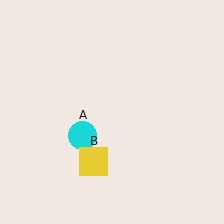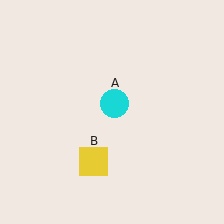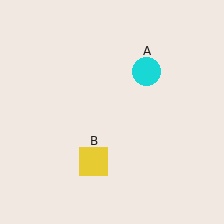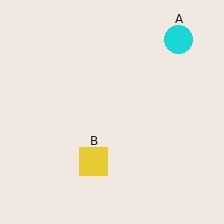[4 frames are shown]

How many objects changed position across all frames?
1 object changed position: cyan circle (object A).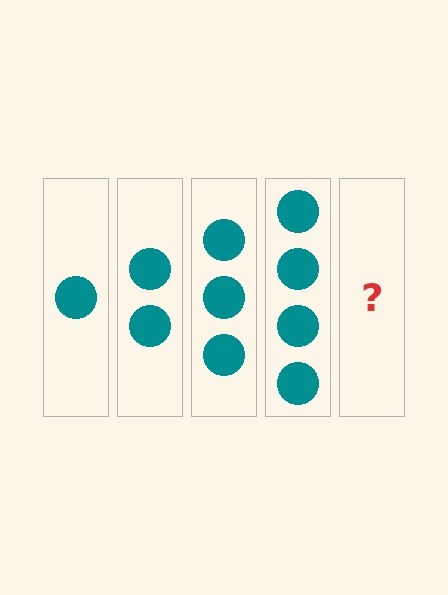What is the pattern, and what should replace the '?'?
The pattern is that each step adds one more circle. The '?' should be 5 circles.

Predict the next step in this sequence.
The next step is 5 circles.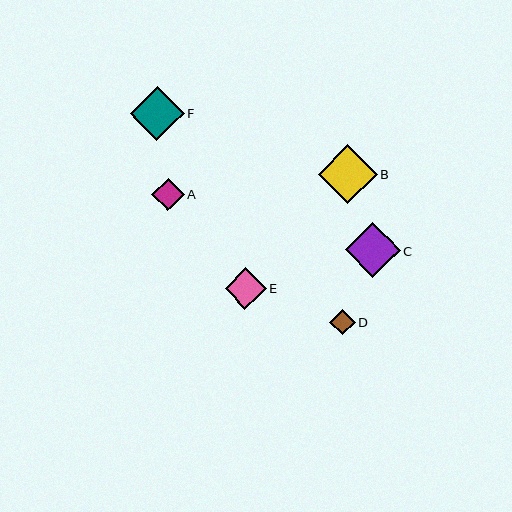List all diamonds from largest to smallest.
From largest to smallest: B, C, F, E, A, D.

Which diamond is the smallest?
Diamond D is the smallest with a size of approximately 25 pixels.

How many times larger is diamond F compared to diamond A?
Diamond F is approximately 1.7 times the size of diamond A.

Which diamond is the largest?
Diamond B is the largest with a size of approximately 59 pixels.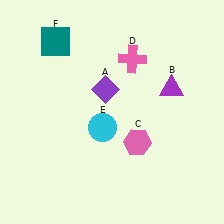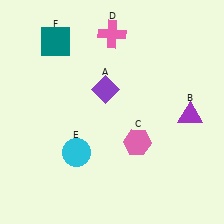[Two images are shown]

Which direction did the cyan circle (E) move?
The cyan circle (E) moved left.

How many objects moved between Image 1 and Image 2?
3 objects moved between the two images.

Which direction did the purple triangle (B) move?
The purple triangle (B) moved down.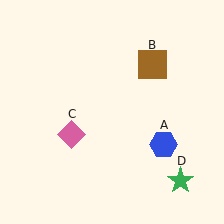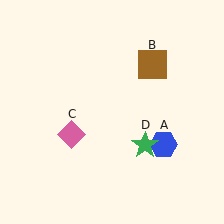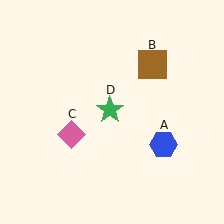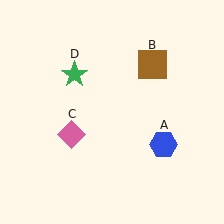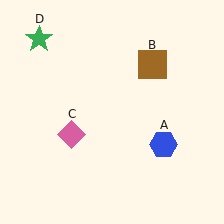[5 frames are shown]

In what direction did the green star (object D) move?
The green star (object D) moved up and to the left.